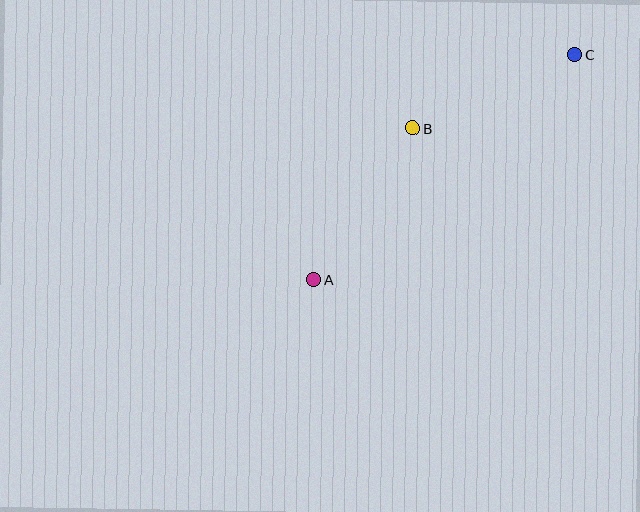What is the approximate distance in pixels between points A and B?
The distance between A and B is approximately 181 pixels.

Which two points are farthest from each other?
Points A and C are farthest from each other.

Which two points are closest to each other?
Points B and C are closest to each other.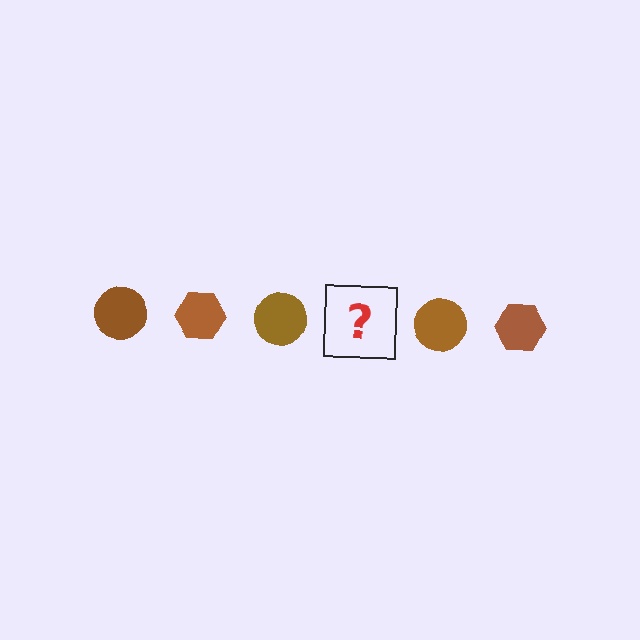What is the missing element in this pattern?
The missing element is a brown hexagon.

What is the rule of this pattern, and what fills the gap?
The rule is that the pattern cycles through circle, hexagon shapes in brown. The gap should be filled with a brown hexagon.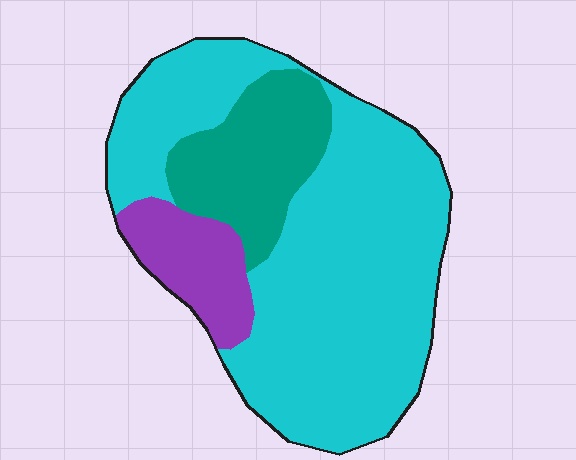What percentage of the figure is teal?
Teal covers around 20% of the figure.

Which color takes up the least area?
Purple, at roughly 10%.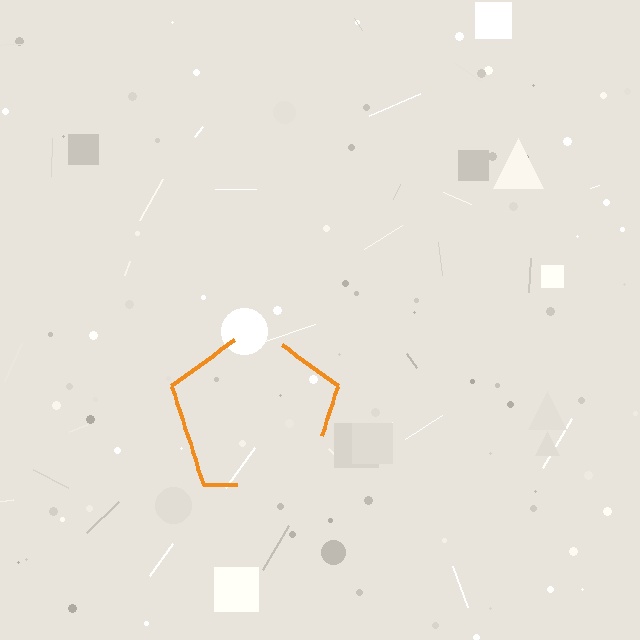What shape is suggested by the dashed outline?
The dashed outline suggests a pentagon.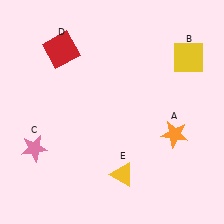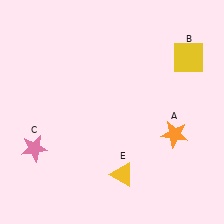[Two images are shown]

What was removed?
The red square (D) was removed in Image 2.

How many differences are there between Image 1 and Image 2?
There is 1 difference between the two images.